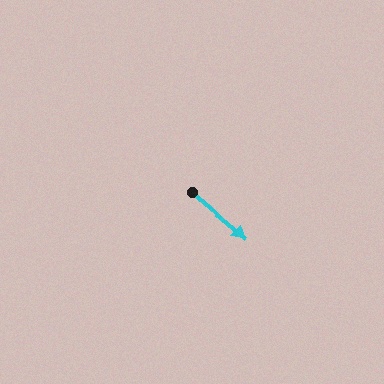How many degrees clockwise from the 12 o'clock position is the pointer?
Approximately 130 degrees.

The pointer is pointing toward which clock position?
Roughly 4 o'clock.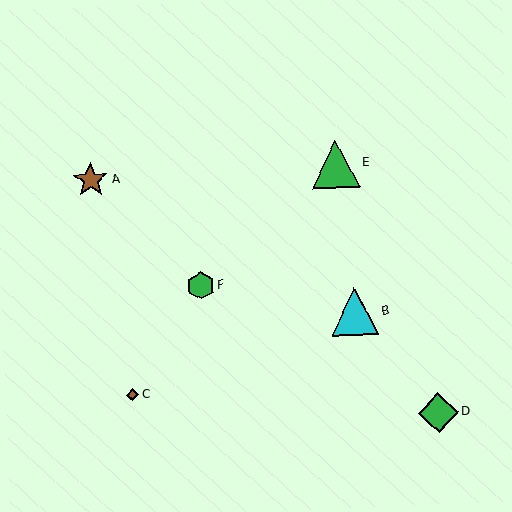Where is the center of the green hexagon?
The center of the green hexagon is at (201, 286).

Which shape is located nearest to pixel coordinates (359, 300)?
The cyan triangle (labeled B) at (355, 311) is nearest to that location.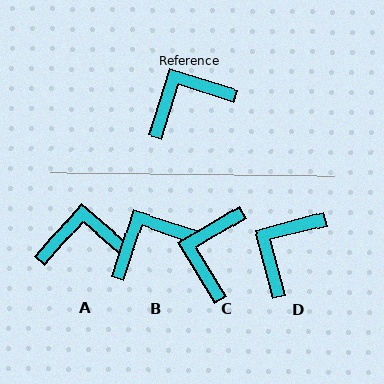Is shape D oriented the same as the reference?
No, it is off by about 33 degrees.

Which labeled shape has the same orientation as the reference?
B.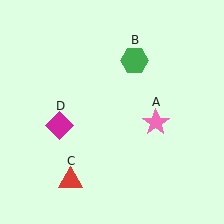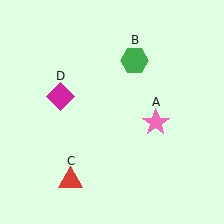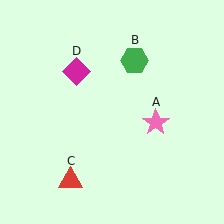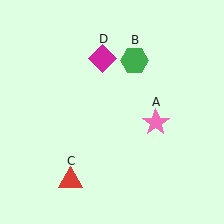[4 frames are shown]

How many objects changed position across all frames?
1 object changed position: magenta diamond (object D).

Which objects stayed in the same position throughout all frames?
Pink star (object A) and green hexagon (object B) and red triangle (object C) remained stationary.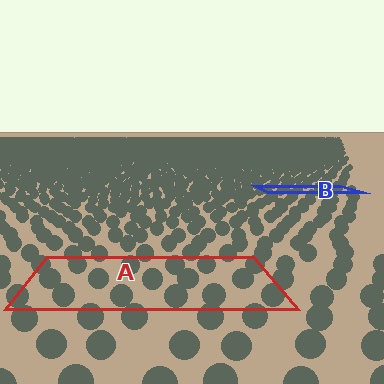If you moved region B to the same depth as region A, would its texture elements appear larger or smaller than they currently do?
They would appear larger. At a closer depth, the same texture elements are projected at a bigger on-screen size.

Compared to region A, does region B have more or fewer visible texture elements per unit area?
Region B has more texture elements per unit area — they are packed more densely because it is farther away.